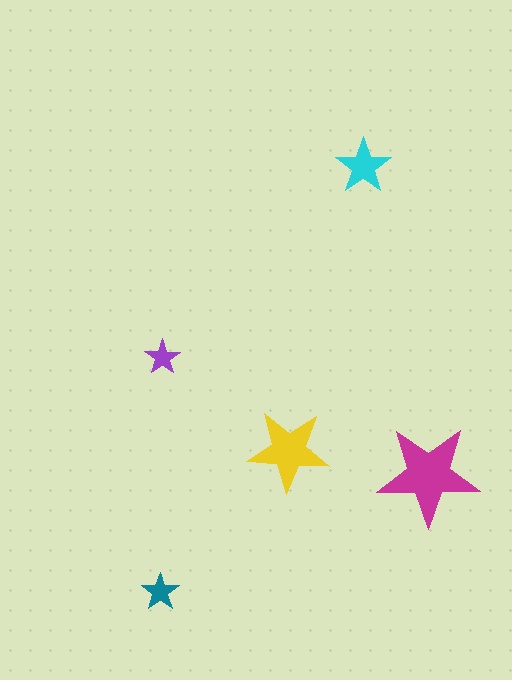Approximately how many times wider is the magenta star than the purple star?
About 3 times wider.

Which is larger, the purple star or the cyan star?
The cyan one.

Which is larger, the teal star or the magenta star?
The magenta one.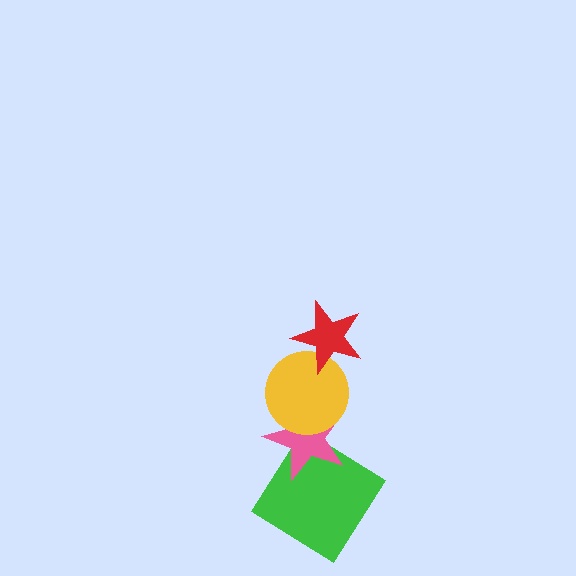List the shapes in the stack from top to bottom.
From top to bottom: the red star, the yellow circle, the pink star, the green diamond.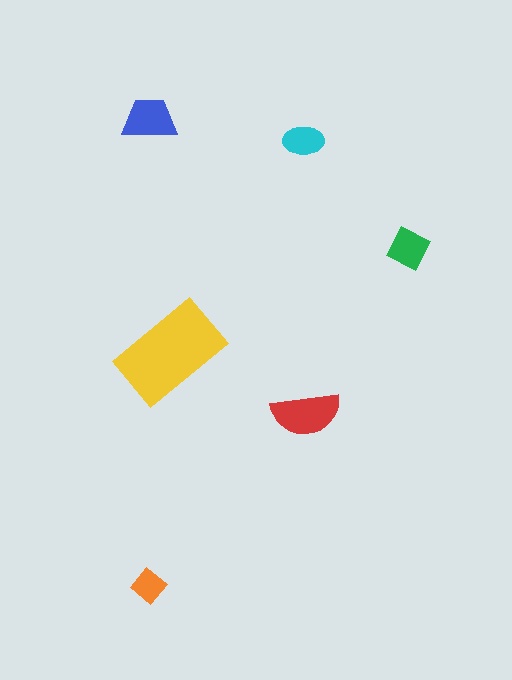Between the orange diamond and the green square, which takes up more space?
The green square.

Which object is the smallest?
The orange diamond.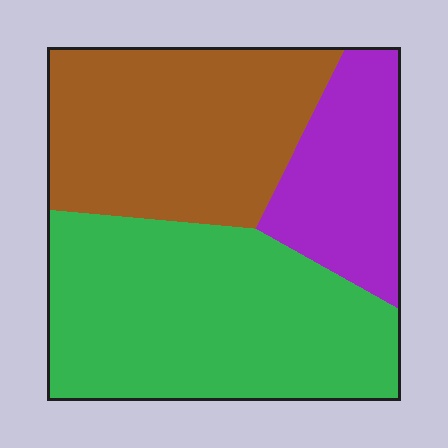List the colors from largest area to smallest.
From largest to smallest: green, brown, purple.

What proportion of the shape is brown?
Brown takes up about one third (1/3) of the shape.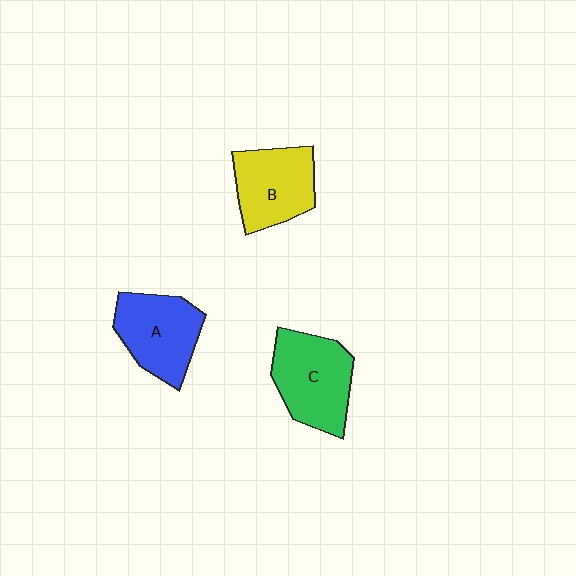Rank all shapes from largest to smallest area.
From largest to smallest: C (green), A (blue), B (yellow).